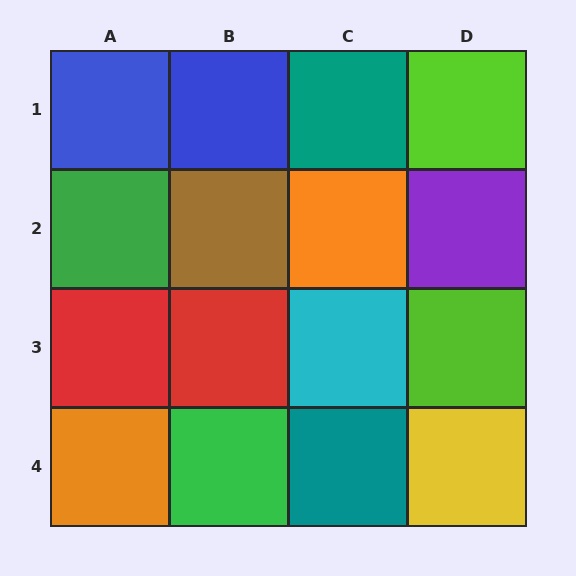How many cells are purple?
1 cell is purple.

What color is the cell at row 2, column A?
Green.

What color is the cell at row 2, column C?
Orange.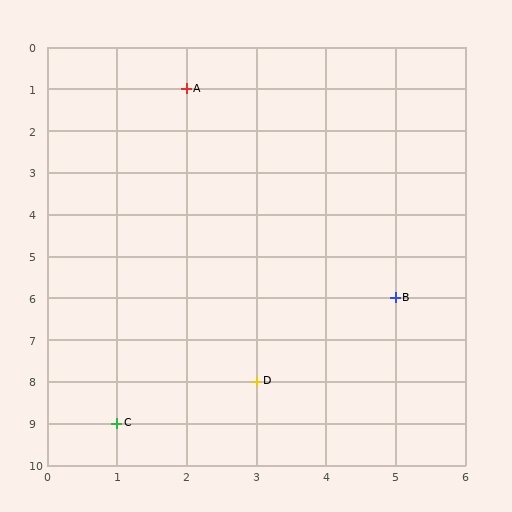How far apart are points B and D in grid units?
Points B and D are 2 columns and 2 rows apart (about 2.8 grid units diagonally).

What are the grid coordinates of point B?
Point B is at grid coordinates (5, 6).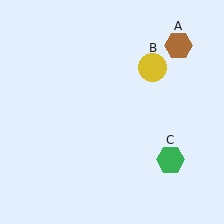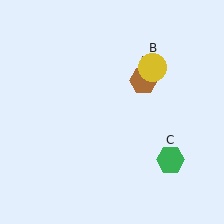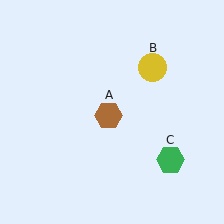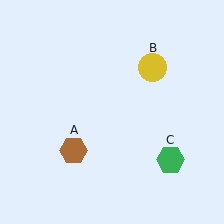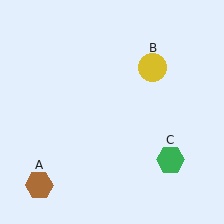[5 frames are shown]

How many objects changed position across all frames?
1 object changed position: brown hexagon (object A).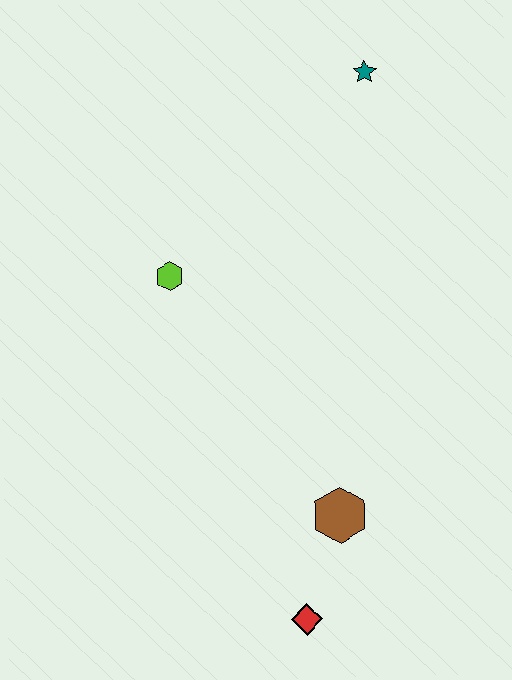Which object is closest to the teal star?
The lime hexagon is closest to the teal star.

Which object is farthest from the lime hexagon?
The red diamond is farthest from the lime hexagon.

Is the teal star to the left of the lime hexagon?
No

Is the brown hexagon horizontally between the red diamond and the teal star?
Yes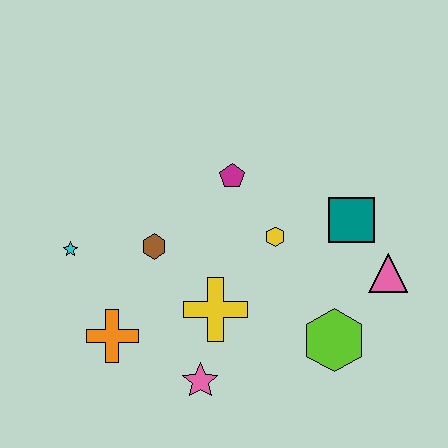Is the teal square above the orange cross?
Yes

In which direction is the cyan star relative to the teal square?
The cyan star is to the left of the teal square.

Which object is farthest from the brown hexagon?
The pink triangle is farthest from the brown hexagon.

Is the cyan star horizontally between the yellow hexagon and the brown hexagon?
No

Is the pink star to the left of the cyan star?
No